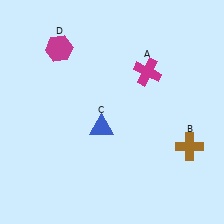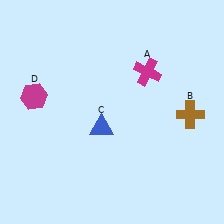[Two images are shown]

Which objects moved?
The objects that moved are: the brown cross (B), the magenta hexagon (D).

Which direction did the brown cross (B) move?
The brown cross (B) moved up.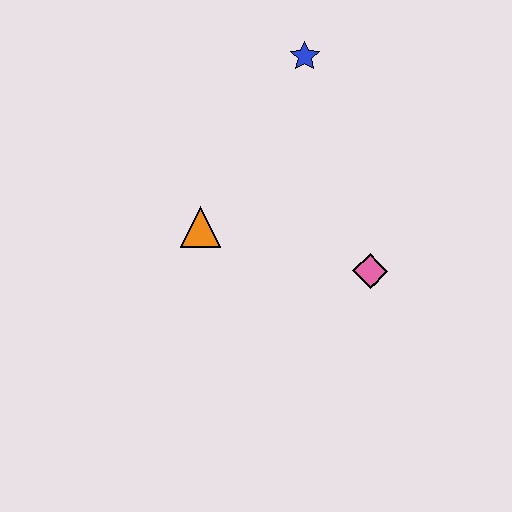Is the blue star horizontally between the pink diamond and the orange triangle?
Yes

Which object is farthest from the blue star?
The pink diamond is farthest from the blue star.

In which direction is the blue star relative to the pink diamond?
The blue star is above the pink diamond.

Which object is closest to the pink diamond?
The orange triangle is closest to the pink diamond.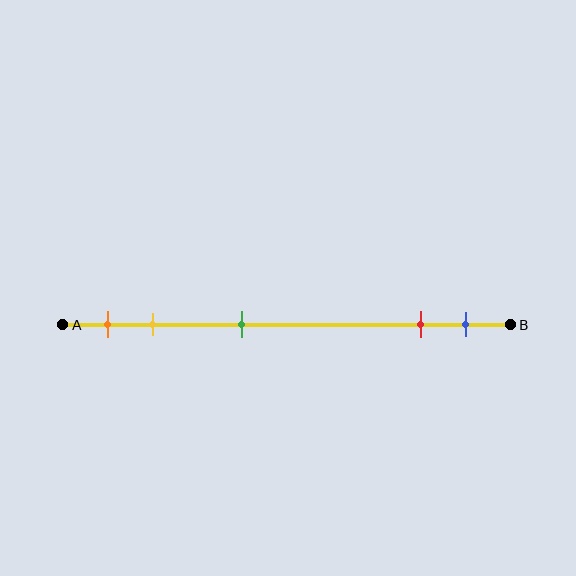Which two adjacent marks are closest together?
The red and blue marks are the closest adjacent pair.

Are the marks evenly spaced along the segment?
No, the marks are not evenly spaced.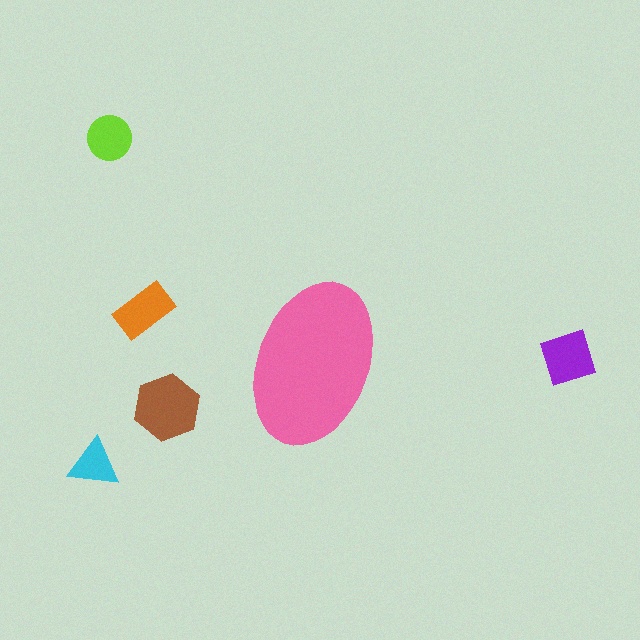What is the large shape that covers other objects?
A pink ellipse.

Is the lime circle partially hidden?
No, the lime circle is fully visible.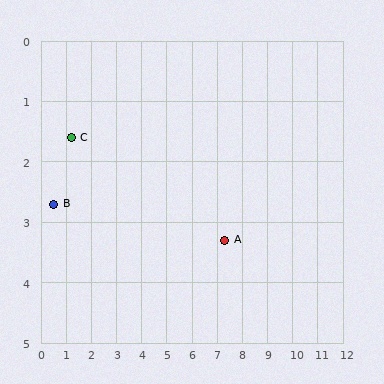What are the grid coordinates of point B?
Point B is at approximately (0.5, 2.7).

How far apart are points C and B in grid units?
Points C and B are about 1.3 grid units apart.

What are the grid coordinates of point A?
Point A is at approximately (7.3, 3.3).